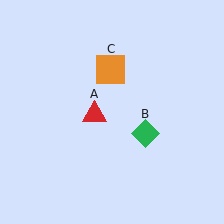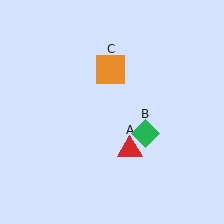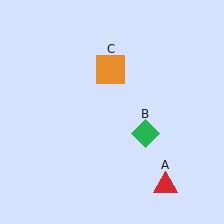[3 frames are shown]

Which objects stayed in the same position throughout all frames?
Green diamond (object B) and orange square (object C) remained stationary.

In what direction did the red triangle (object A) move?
The red triangle (object A) moved down and to the right.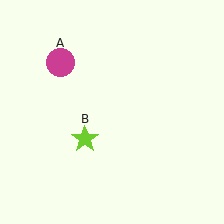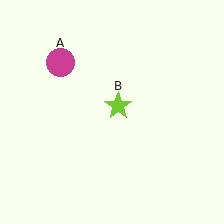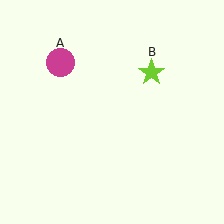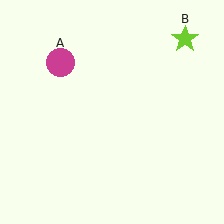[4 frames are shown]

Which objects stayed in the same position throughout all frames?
Magenta circle (object A) remained stationary.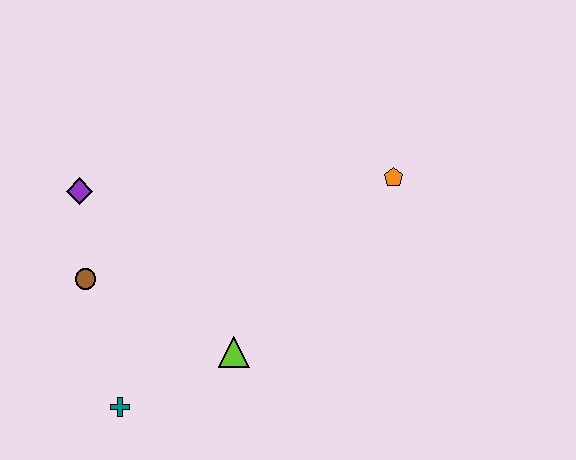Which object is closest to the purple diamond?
The brown circle is closest to the purple diamond.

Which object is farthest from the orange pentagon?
The teal cross is farthest from the orange pentagon.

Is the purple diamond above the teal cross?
Yes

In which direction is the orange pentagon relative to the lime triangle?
The orange pentagon is above the lime triangle.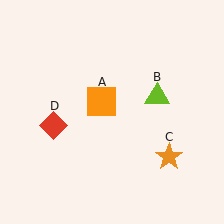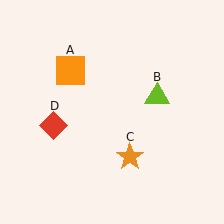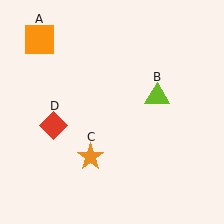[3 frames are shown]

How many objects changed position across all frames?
2 objects changed position: orange square (object A), orange star (object C).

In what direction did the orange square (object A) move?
The orange square (object A) moved up and to the left.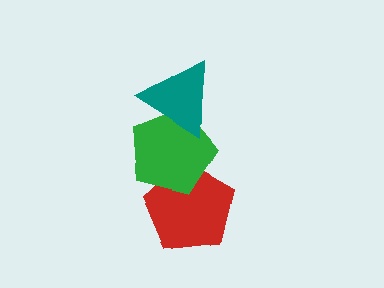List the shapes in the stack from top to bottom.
From top to bottom: the teal triangle, the green pentagon, the red pentagon.